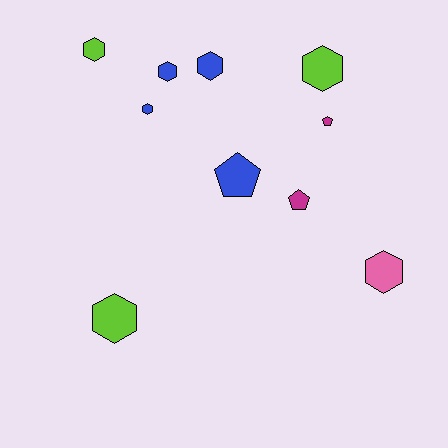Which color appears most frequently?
Blue, with 4 objects.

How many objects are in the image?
There are 10 objects.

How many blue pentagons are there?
There is 1 blue pentagon.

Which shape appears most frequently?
Hexagon, with 7 objects.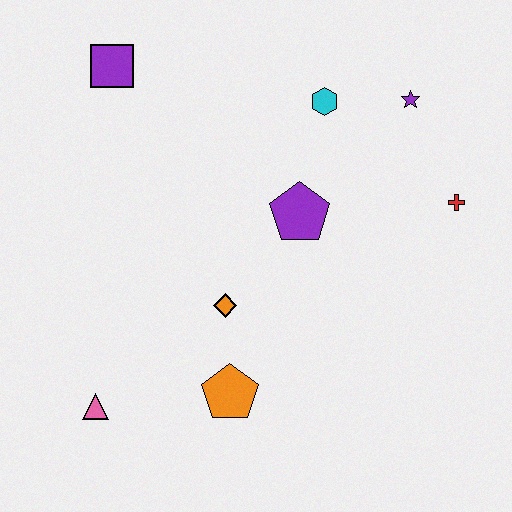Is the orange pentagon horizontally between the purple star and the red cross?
No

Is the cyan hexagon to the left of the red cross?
Yes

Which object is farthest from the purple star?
The pink triangle is farthest from the purple star.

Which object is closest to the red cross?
The purple star is closest to the red cross.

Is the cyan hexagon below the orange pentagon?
No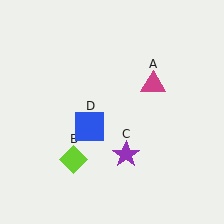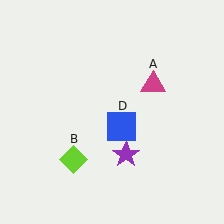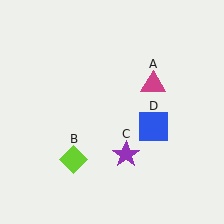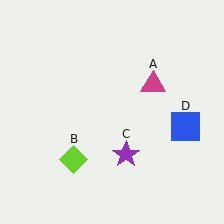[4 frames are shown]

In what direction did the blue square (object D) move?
The blue square (object D) moved right.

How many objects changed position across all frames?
1 object changed position: blue square (object D).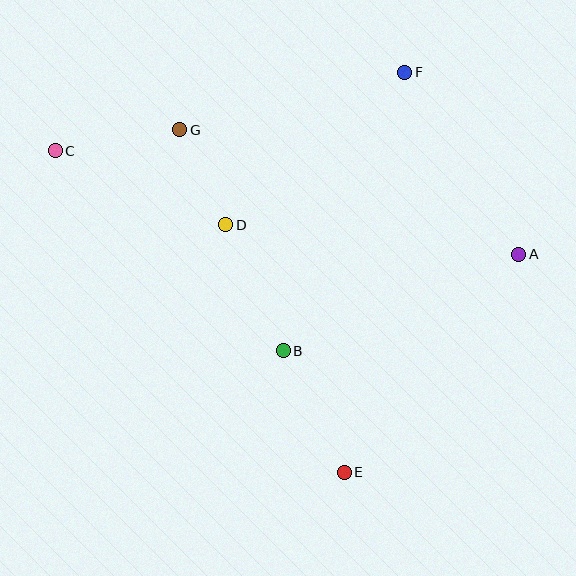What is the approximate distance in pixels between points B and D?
The distance between B and D is approximately 138 pixels.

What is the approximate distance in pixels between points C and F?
The distance between C and F is approximately 358 pixels.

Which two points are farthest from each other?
Points A and C are farthest from each other.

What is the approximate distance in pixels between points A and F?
The distance between A and F is approximately 215 pixels.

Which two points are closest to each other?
Points D and G are closest to each other.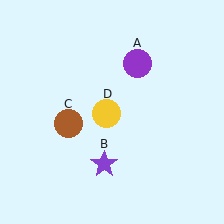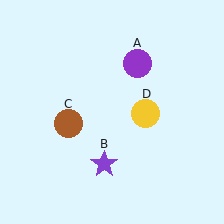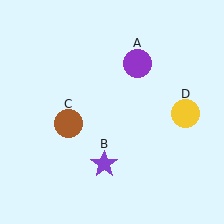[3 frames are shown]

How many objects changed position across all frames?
1 object changed position: yellow circle (object D).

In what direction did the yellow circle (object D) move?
The yellow circle (object D) moved right.